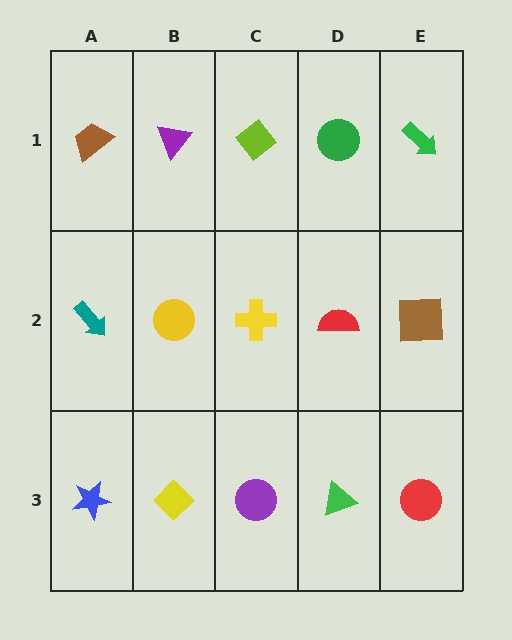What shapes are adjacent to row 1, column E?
A brown square (row 2, column E), a green circle (row 1, column D).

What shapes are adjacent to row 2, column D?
A green circle (row 1, column D), a green triangle (row 3, column D), a yellow cross (row 2, column C), a brown square (row 2, column E).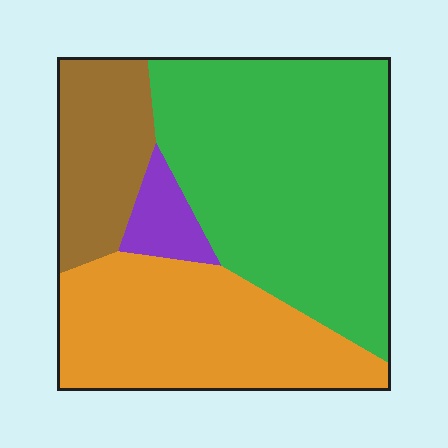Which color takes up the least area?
Purple, at roughly 5%.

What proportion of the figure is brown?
Brown covers about 15% of the figure.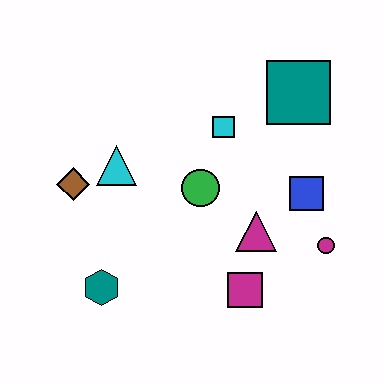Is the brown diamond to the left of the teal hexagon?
Yes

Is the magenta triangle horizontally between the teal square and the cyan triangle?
Yes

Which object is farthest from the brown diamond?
The magenta circle is farthest from the brown diamond.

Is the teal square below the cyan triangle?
No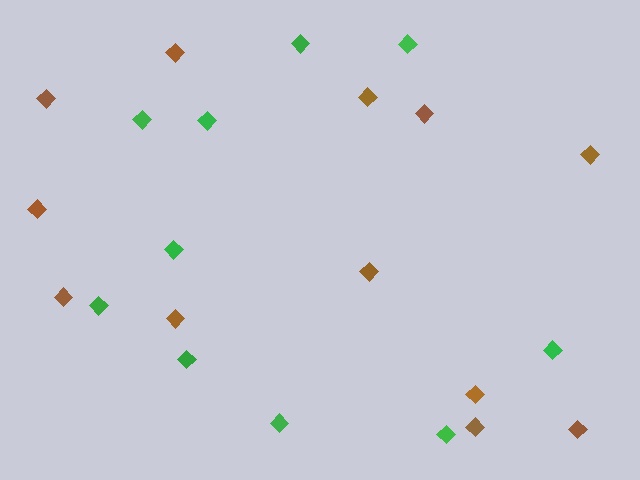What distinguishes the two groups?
There are 2 groups: one group of brown diamonds (12) and one group of green diamonds (10).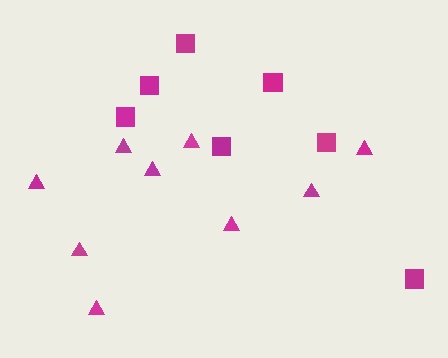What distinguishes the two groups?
There are 2 groups: one group of squares (7) and one group of triangles (9).